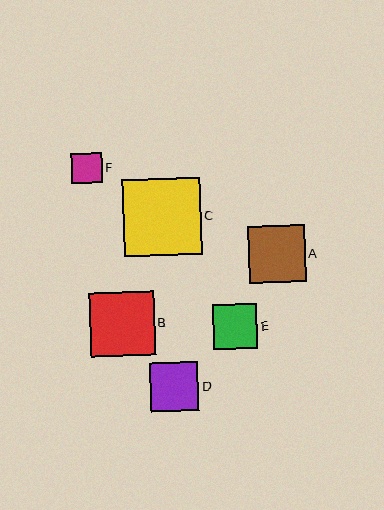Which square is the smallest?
Square F is the smallest with a size of approximately 30 pixels.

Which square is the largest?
Square C is the largest with a size of approximately 77 pixels.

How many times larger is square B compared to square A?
Square B is approximately 1.1 times the size of square A.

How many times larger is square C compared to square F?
Square C is approximately 2.6 times the size of square F.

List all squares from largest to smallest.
From largest to smallest: C, B, A, D, E, F.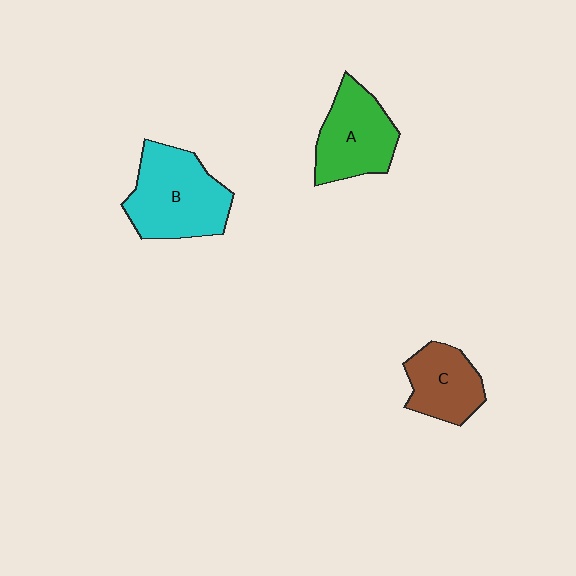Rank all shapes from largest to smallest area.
From largest to smallest: B (cyan), A (green), C (brown).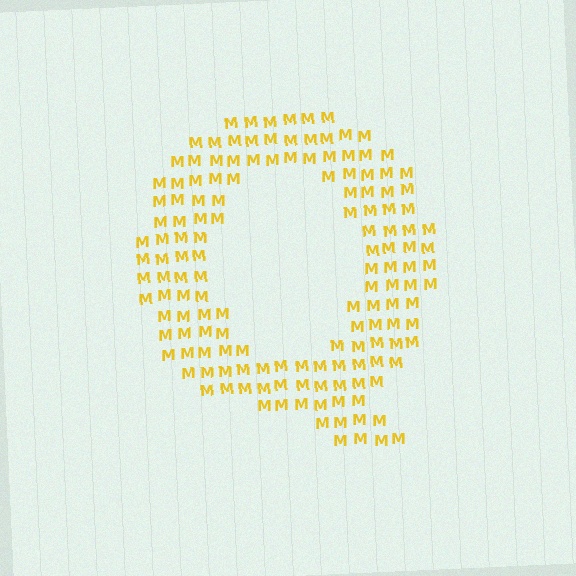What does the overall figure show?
The overall figure shows the letter Q.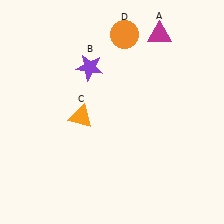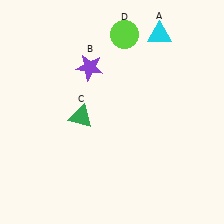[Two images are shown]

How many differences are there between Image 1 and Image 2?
There are 3 differences between the two images.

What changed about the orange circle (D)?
In Image 1, D is orange. In Image 2, it changed to lime.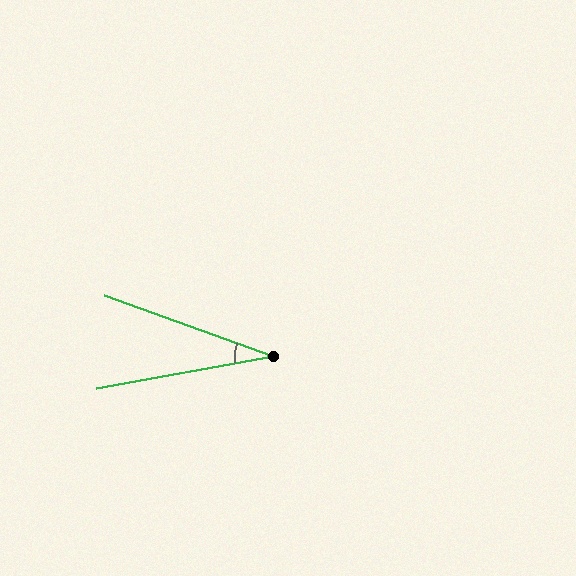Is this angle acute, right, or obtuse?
It is acute.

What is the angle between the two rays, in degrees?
Approximately 30 degrees.